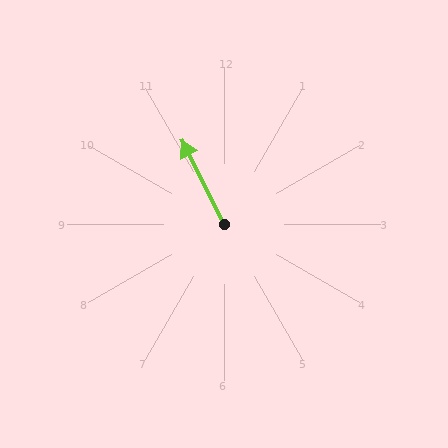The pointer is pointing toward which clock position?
Roughly 11 o'clock.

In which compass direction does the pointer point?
Northwest.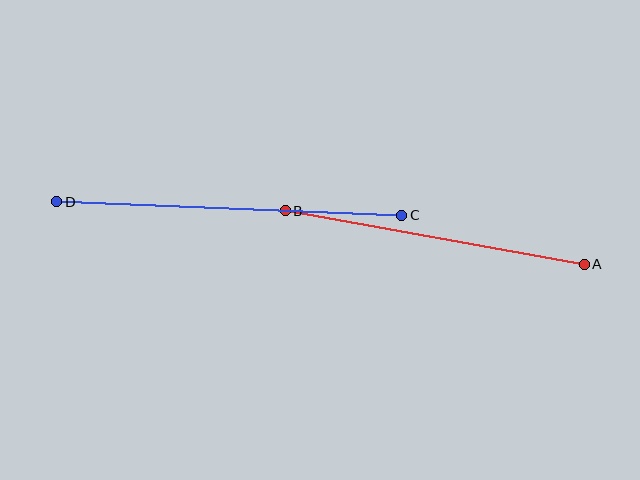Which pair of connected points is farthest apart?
Points C and D are farthest apart.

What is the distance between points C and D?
The distance is approximately 345 pixels.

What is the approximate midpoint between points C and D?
The midpoint is at approximately (229, 208) pixels.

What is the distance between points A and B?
The distance is approximately 304 pixels.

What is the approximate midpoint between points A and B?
The midpoint is at approximately (435, 238) pixels.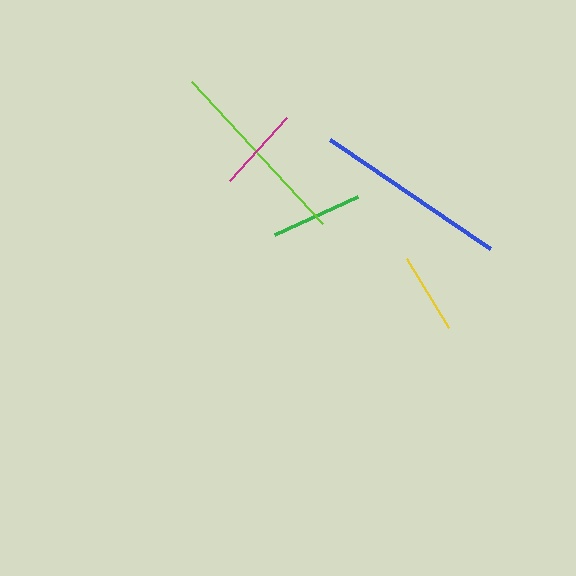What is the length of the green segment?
The green segment is approximately 92 pixels long.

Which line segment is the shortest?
The yellow line is the shortest at approximately 80 pixels.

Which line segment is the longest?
The lime line is the longest at approximately 193 pixels.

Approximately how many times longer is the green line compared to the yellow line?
The green line is approximately 1.1 times the length of the yellow line.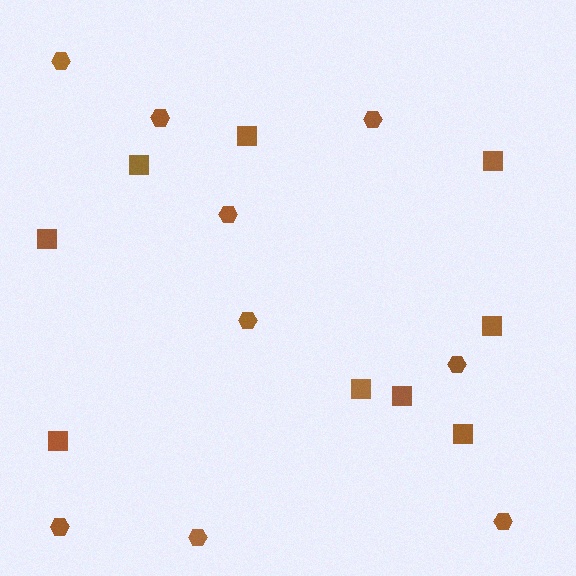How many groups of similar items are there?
There are 2 groups: one group of hexagons (9) and one group of squares (9).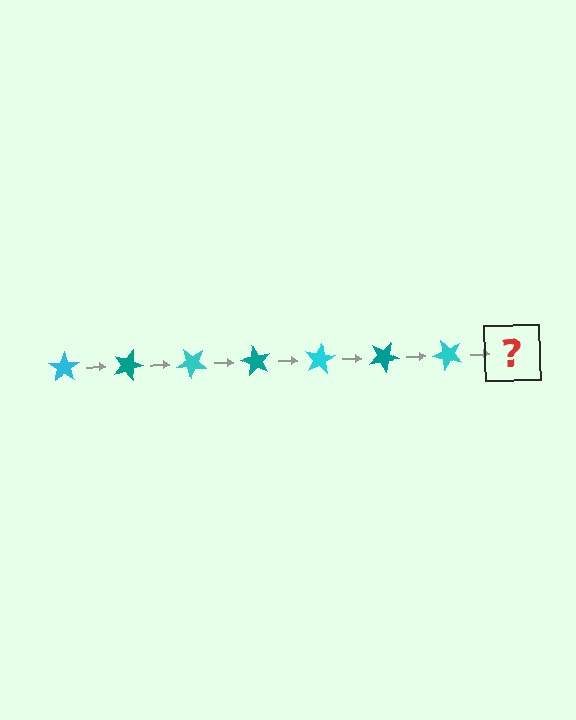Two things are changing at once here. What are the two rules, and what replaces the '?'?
The two rules are that it rotates 20 degrees each step and the color cycles through cyan and teal. The '?' should be a teal star, rotated 140 degrees from the start.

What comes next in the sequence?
The next element should be a teal star, rotated 140 degrees from the start.